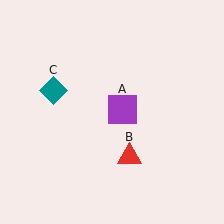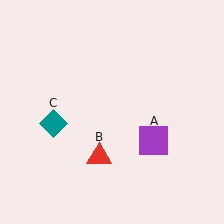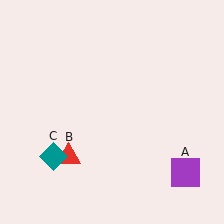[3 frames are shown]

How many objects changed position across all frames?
3 objects changed position: purple square (object A), red triangle (object B), teal diamond (object C).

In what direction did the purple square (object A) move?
The purple square (object A) moved down and to the right.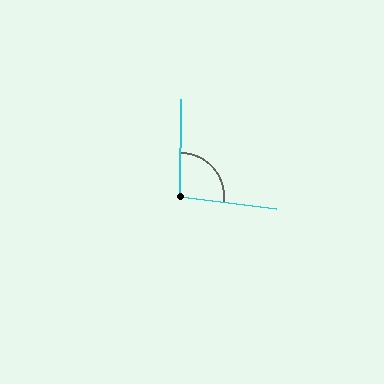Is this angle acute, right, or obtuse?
It is obtuse.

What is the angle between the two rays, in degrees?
Approximately 96 degrees.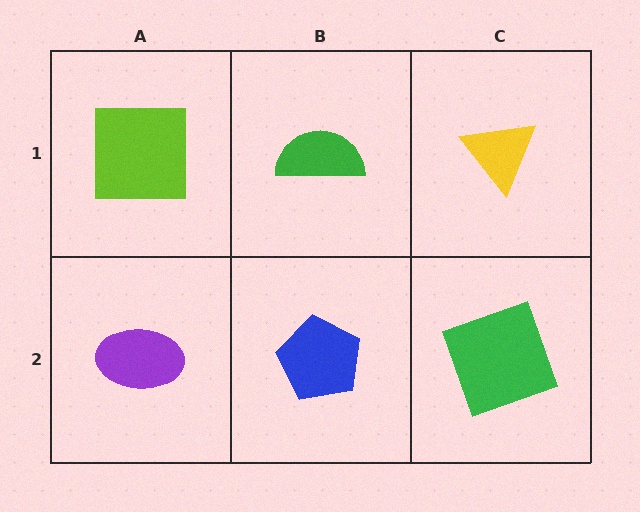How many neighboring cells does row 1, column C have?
2.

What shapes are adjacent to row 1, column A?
A purple ellipse (row 2, column A), a green semicircle (row 1, column B).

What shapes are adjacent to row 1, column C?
A green square (row 2, column C), a green semicircle (row 1, column B).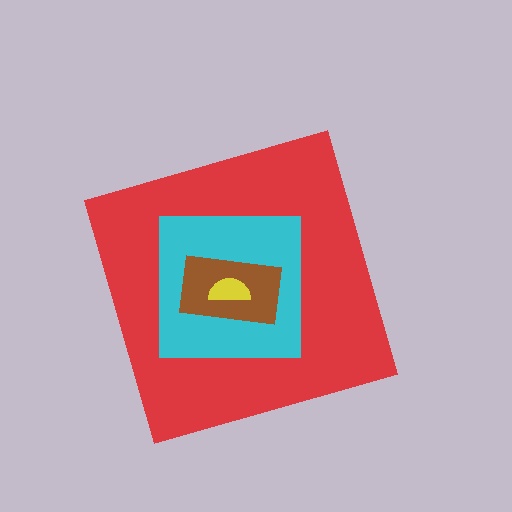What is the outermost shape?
The red diamond.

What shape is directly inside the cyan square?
The brown rectangle.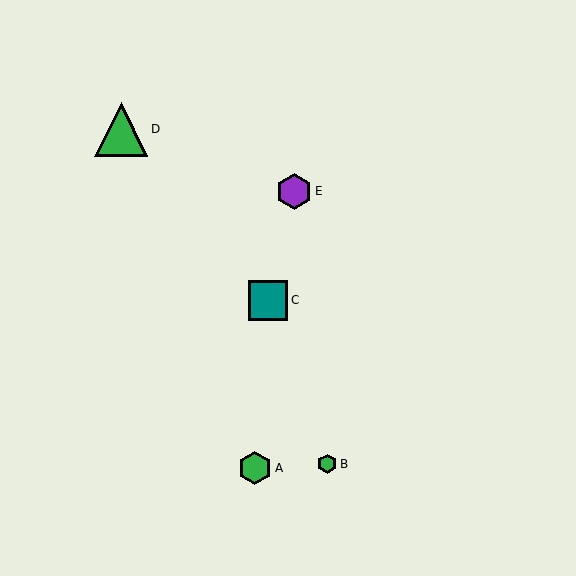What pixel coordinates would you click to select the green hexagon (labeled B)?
Click at (327, 464) to select the green hexagon B.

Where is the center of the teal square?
The center of the teal square is at (268, 300).